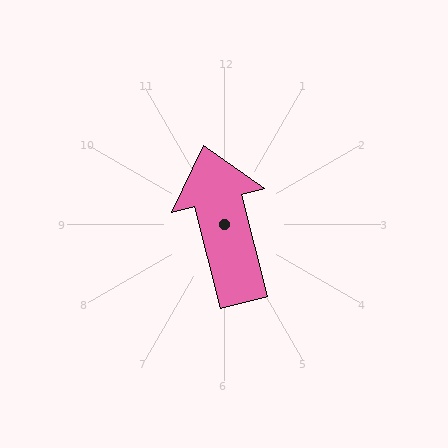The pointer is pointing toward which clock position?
Roughly 12 o'clock.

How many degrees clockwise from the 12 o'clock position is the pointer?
Approximately 346 degrees.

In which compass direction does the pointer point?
North.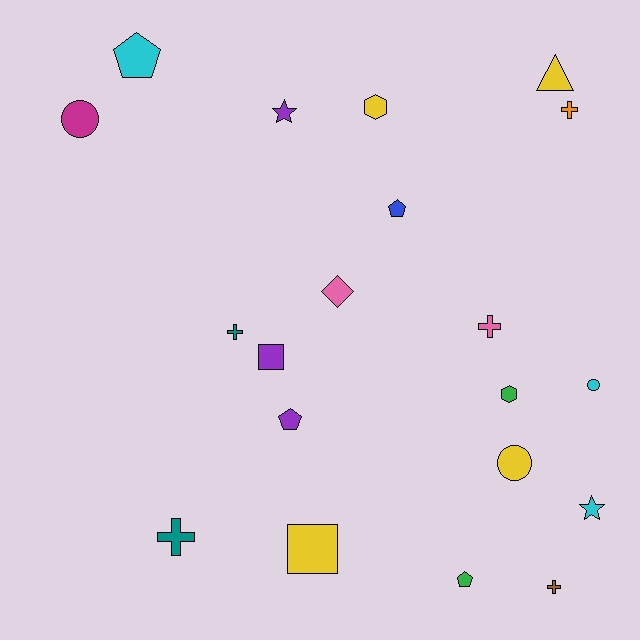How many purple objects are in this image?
There are 3 purple objects.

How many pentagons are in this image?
There are 4 pentagons.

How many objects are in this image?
There are 20 objects.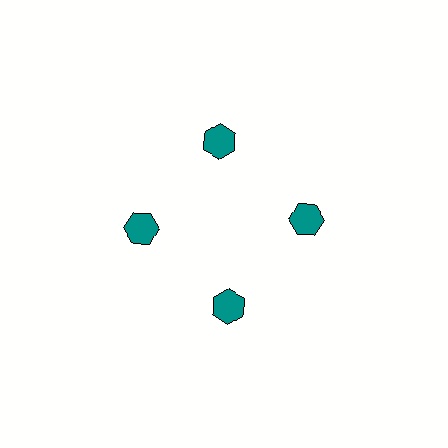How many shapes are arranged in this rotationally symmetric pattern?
There are 4 shapes, arranged in 4 groups of 1.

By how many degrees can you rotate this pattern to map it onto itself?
The pattern maps onto itself every 90 degrees of rotation.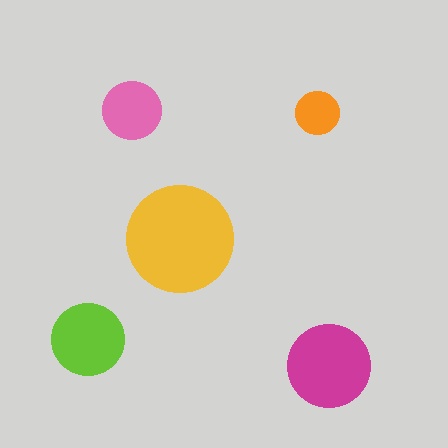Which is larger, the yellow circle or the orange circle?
The yellow one.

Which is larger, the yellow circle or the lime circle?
The yellow one.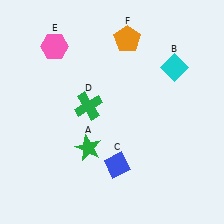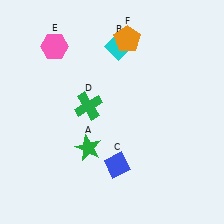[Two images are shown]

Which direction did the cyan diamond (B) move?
The cyan diamond (B) moved left.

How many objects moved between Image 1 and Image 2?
1 object moved between the two images.